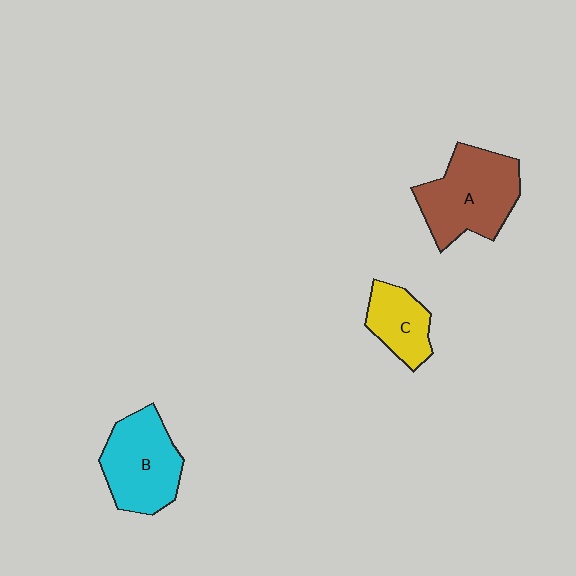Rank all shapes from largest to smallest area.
From largest to smallest: A (brown), B (cyan), C (yellow).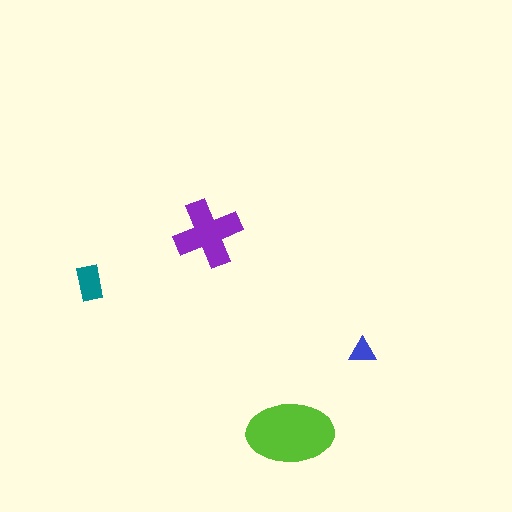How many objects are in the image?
There are 4 objects in the image.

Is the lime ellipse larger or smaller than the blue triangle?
Larger.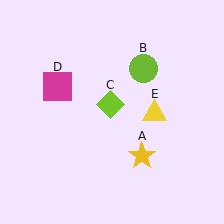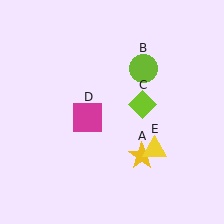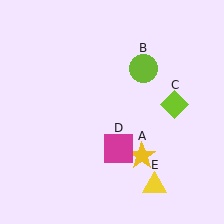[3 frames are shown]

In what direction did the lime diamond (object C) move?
The lime diamond (object C) moved right.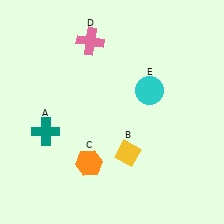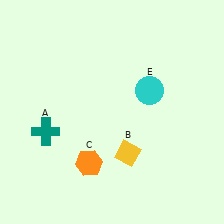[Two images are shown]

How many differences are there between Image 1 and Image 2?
There is 1 difference between the two images.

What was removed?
The pink cross (D) was removed in Image 2.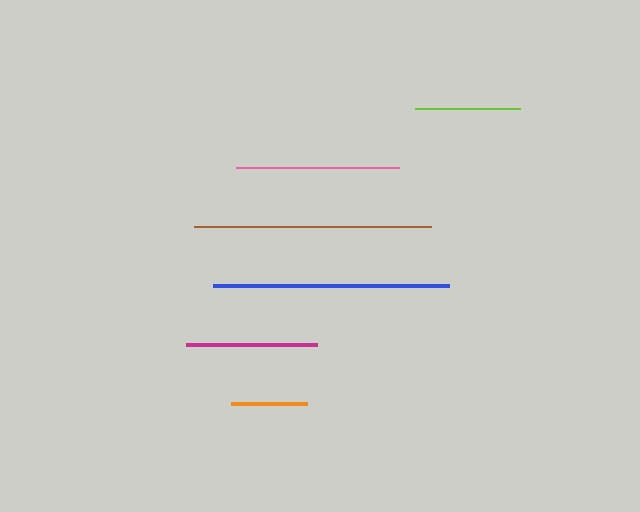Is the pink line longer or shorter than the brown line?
The brown line is longer than the pink line.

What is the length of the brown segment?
The brown segment is approximately 238 pixels long.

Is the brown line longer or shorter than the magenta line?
The brown line is longer than the magenta line.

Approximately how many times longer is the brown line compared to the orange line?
The brown line is approximately 3.1 times the length of the orange line.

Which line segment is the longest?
The brown line is the longest at approximately 238 pixels.